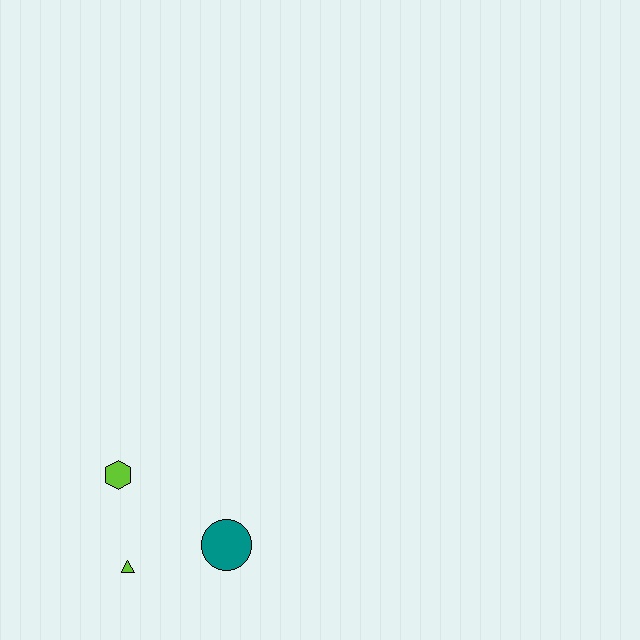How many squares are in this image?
There are no squares.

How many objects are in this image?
There are 3 objects.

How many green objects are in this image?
There are no green objects.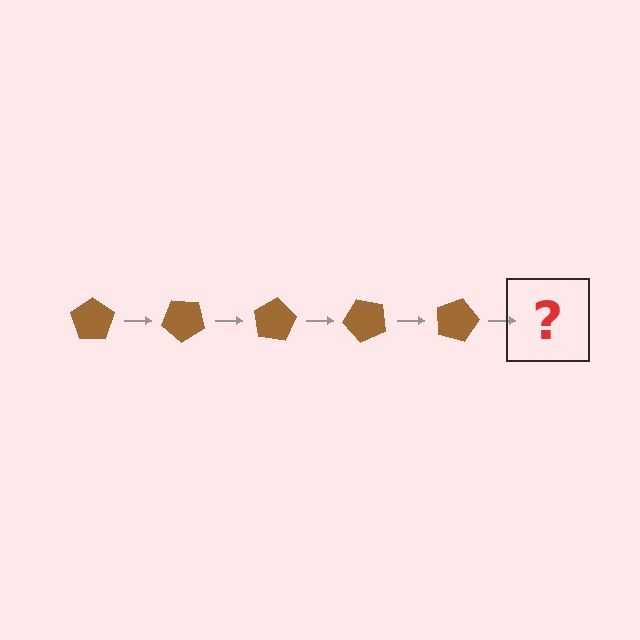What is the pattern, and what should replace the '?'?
The pattern is that the pentagon rotates 40 degrees each step. The '?' should be a brown pentagon rotated 200 degrees.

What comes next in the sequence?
The next element should be a brown pentagon rotated 200 degrees.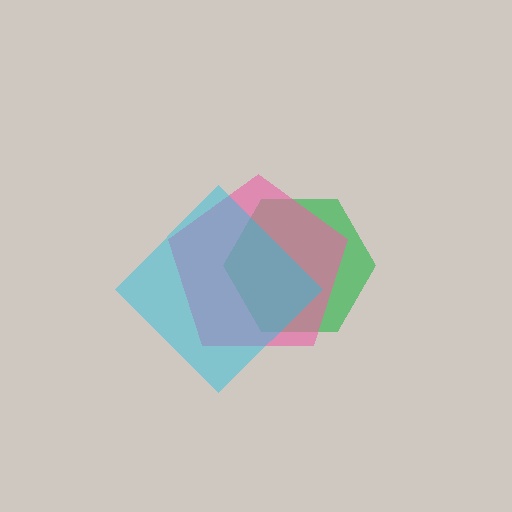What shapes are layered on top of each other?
The layered shapes are: a green hexagon, a pink pentagon, a cyan diamond.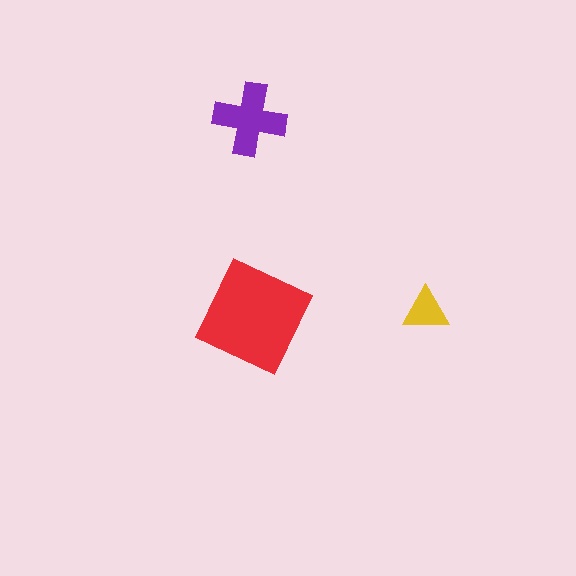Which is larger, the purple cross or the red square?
The red square.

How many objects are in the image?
There are 3 objects in the image.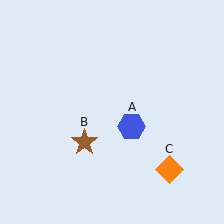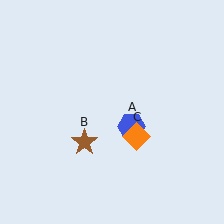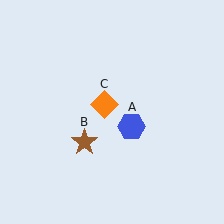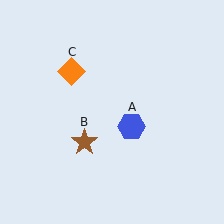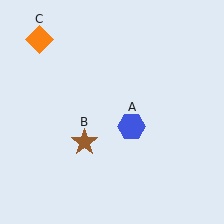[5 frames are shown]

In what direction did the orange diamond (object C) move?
The orange diamond (object C) moved up and to the left.